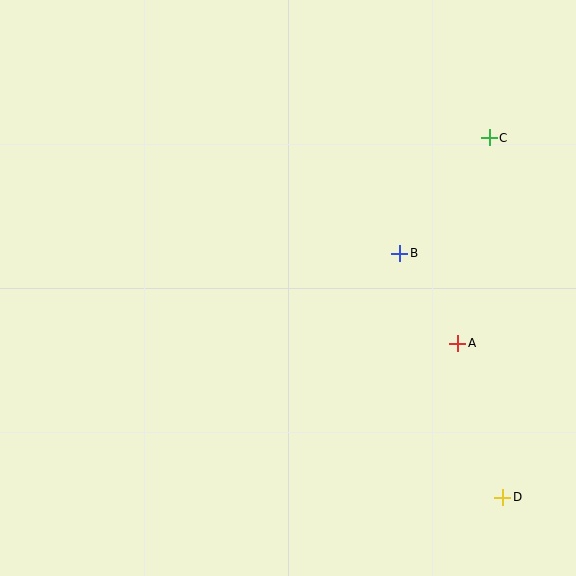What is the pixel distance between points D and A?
The distance between D and A is 161 pixels.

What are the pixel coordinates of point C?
Point C is at (489, 138).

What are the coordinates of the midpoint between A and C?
The midpoint between A and C is at (473, 240).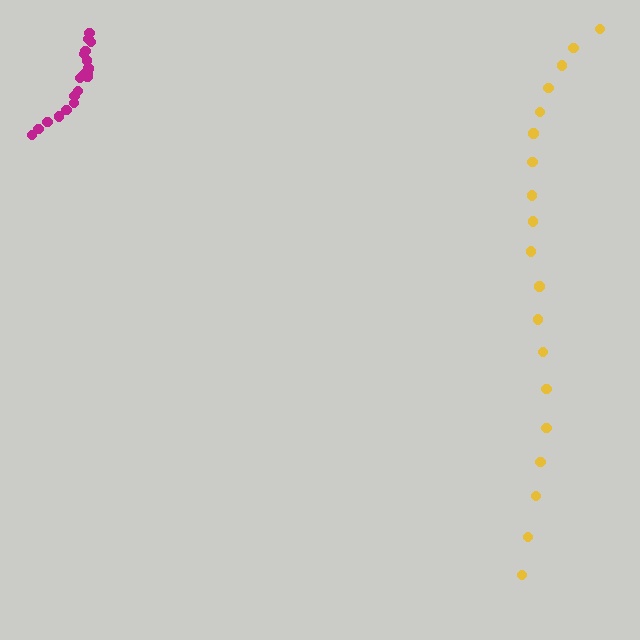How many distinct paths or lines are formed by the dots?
There are 2 distinct paths.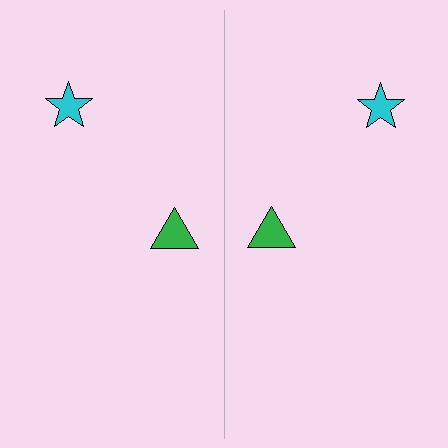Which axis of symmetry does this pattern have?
The pattern has a vertical axis of symmetry running through the center of the image.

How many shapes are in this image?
There are 4 shapes in this image.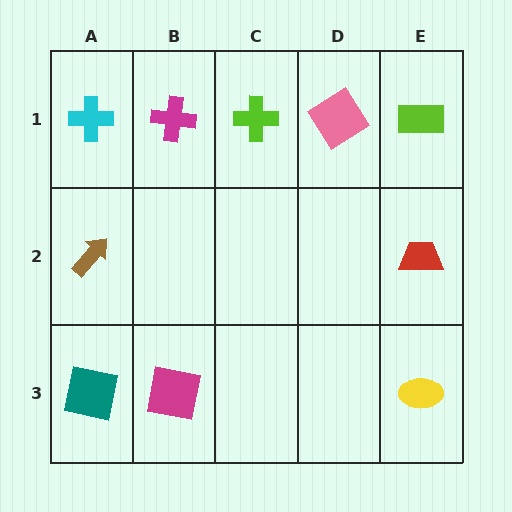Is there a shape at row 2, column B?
No, that cell is empty.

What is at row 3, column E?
A yellow ellipse.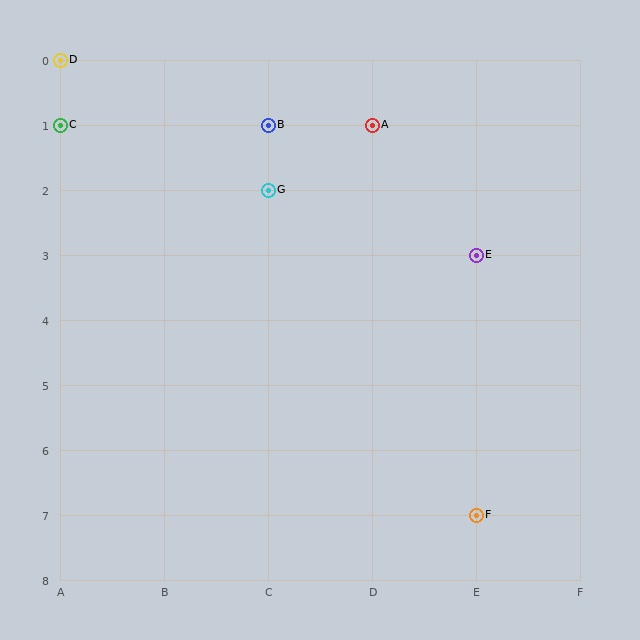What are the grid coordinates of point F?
Point F is at grid coordinates (E, 7).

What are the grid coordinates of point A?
Point A is at grid coordinates (D, 1).